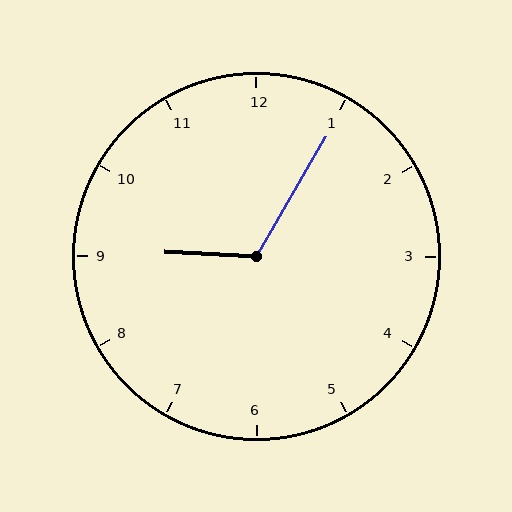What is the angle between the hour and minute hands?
Approximately 118 degrees.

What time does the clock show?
9:05.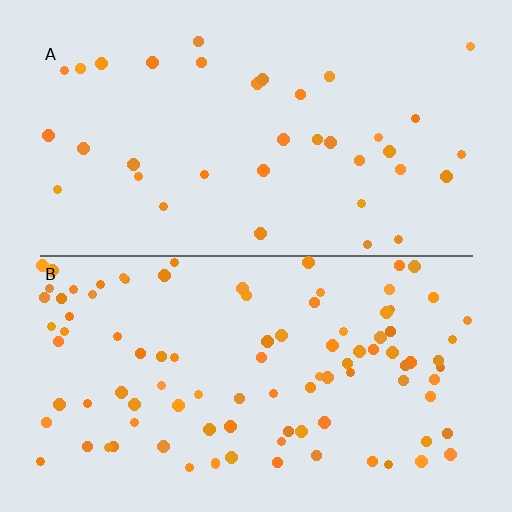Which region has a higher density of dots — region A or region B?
B (the bottom).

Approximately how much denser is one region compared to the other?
Approximately 2.7× — region B over region A.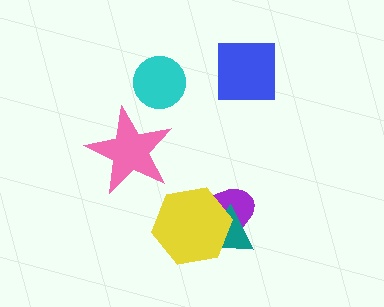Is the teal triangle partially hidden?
Yes, it is partially covered by another shape.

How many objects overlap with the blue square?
0 objects overlap with the blue square.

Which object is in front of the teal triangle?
The yellow hexagon is in front of the teal triangle.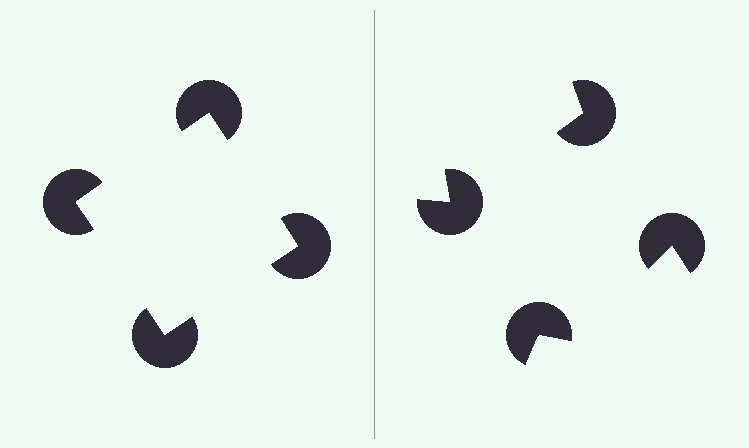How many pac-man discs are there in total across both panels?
8 — 4 on each side.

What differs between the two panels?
The pac-man discs are positioned identically on both sides; only the wedge orientations differ. On the left they align to a square; on the right they are misaligned.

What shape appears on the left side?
An illusory square.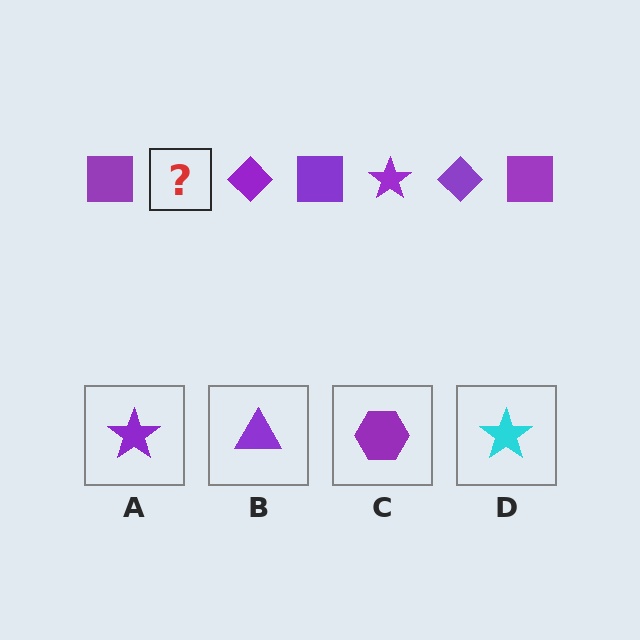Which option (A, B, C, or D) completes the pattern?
A.